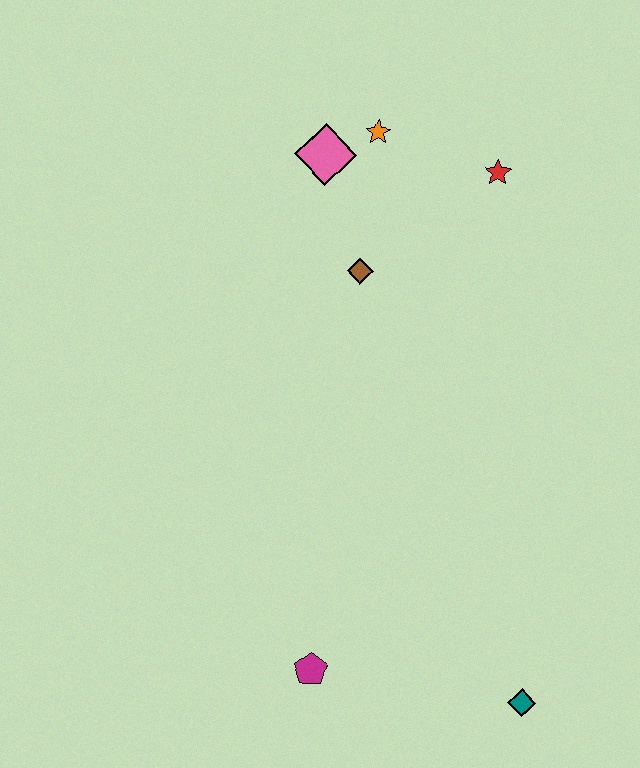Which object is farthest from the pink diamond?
The teal diamond is farthest from the pink diamond.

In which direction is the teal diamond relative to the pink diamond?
The teal diamond is below the pink diamond.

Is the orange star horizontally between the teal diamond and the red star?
No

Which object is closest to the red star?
The orange star is closest to the red star.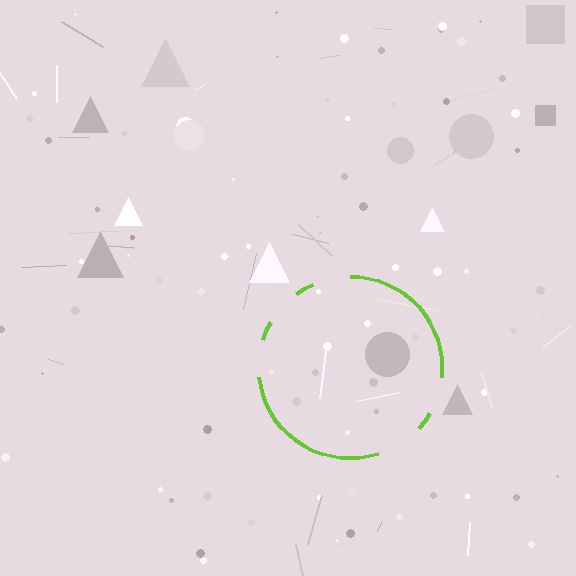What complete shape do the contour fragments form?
The contour fragments form a circle.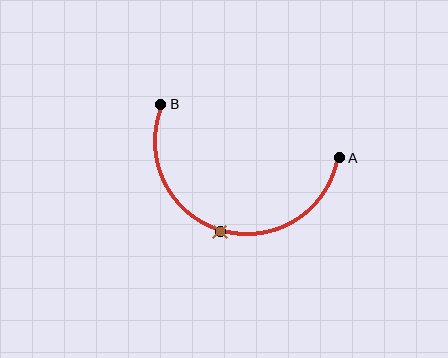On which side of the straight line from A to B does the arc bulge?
The arc bulges below the straight line connecting A and B.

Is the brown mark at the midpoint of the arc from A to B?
Yes. The brown mark lies on the arc at equal arc-length from both A and B — it is the arc midpoint.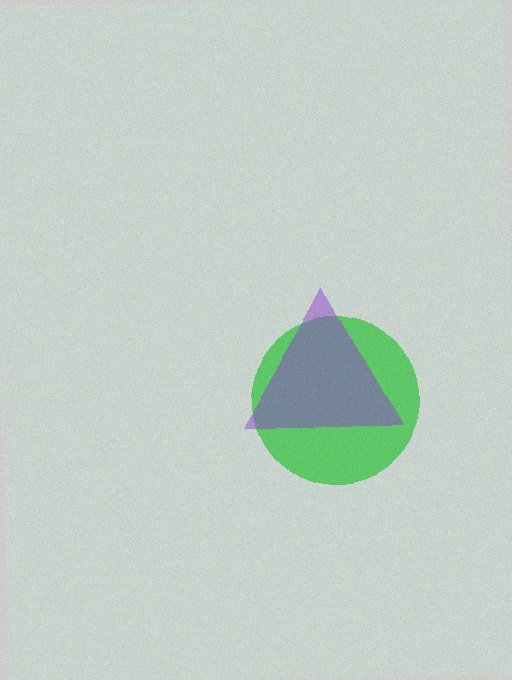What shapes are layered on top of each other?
The layered shapes are: a green circle, a purple triangle.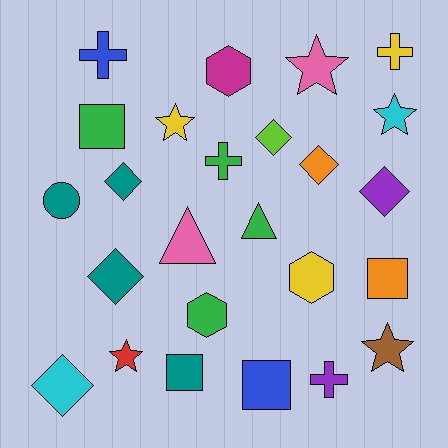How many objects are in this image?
There are 25 objects.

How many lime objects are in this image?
There is 1 lime object.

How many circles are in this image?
There is 1 circle.